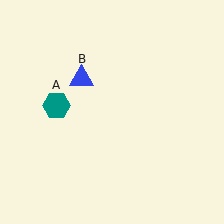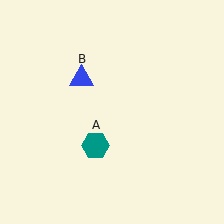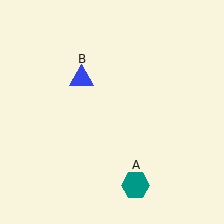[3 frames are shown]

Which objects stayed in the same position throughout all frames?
Blue triangle (object B) remained stationary.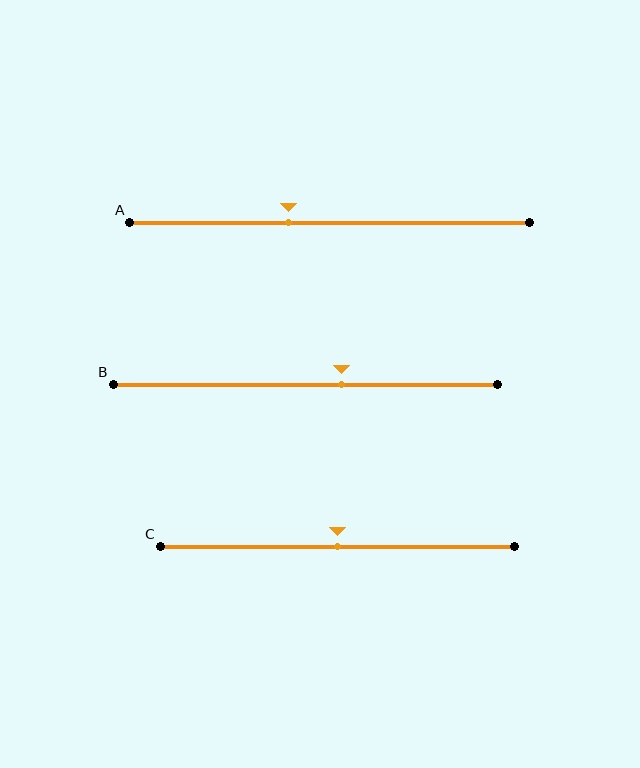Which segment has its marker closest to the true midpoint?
Segment C has its marker closest to the true midpoint.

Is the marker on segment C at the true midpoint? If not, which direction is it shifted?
Yes, the marker on segment C is at the true midpoint.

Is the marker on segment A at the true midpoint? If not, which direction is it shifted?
No, the marker on segment A is shifted to the left by about 10% of the segment length.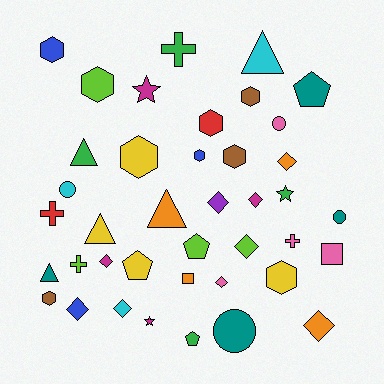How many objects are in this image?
There are 40 objects.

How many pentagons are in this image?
There are 4 pentagons.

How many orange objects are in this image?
There are 4 orange objects.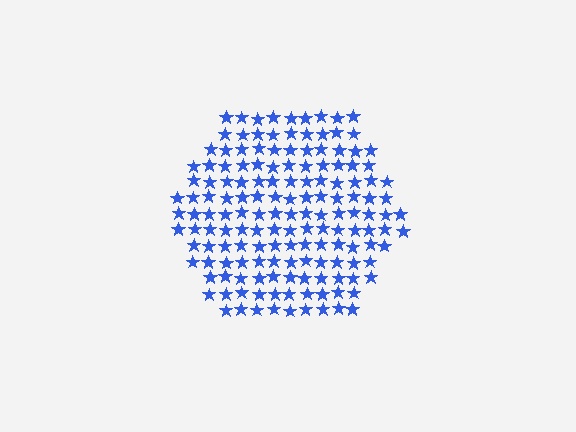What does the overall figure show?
The overall figure shows a hexagon.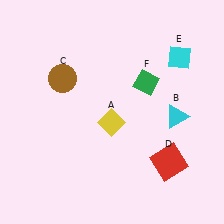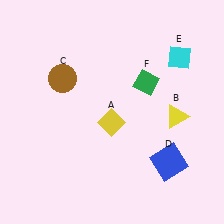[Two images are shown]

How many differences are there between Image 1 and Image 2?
There are 2 differences between the two images.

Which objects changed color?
B changed from cyan to yellow. D changed from red to blue.